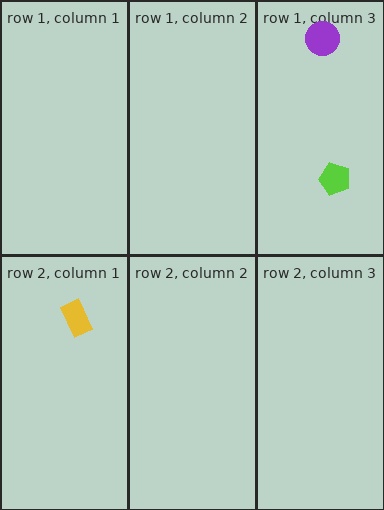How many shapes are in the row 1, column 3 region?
2.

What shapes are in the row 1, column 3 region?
The lime pentagon, the purple circle.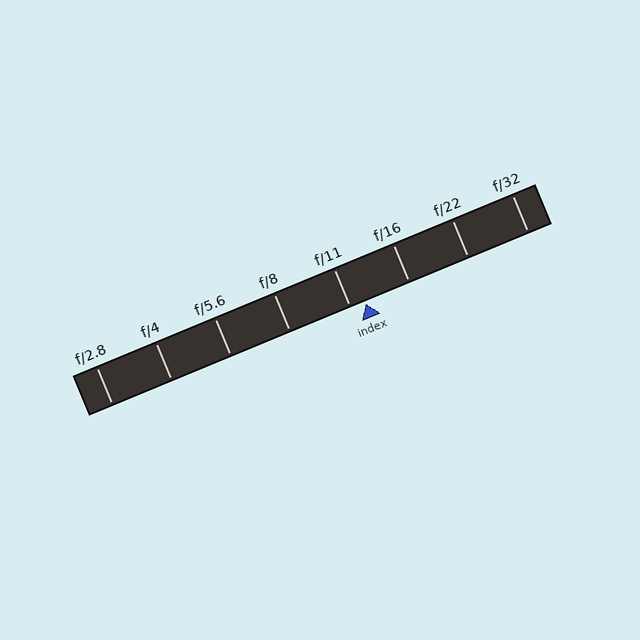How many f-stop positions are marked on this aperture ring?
There are 8 f-stop positions marked.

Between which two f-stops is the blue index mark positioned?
The index mark is between f/11 and f/16.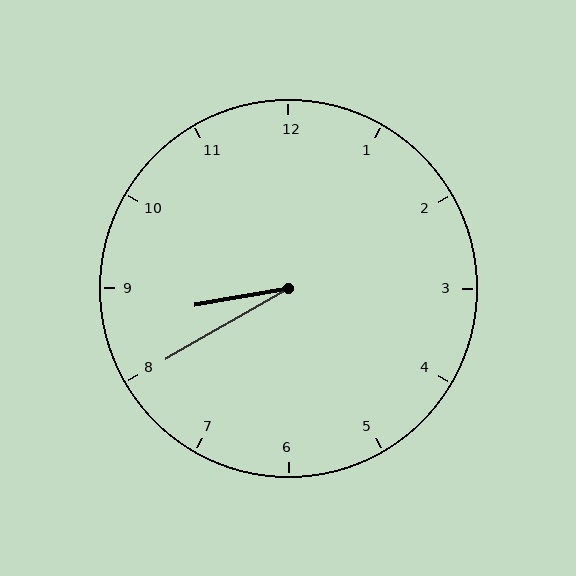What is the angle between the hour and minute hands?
Approximately 20 degrees.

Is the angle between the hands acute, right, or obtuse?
It is acute.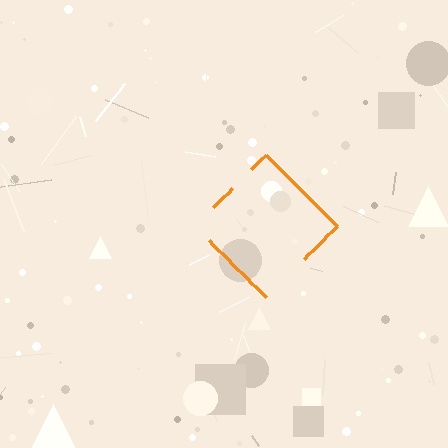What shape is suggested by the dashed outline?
The dashed outline suggests a diamond.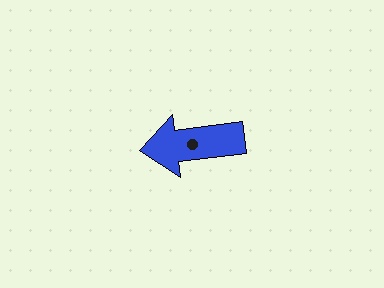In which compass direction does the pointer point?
West.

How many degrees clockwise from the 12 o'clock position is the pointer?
Approximately 263 degrees.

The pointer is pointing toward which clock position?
Roughly 9 o'clock.